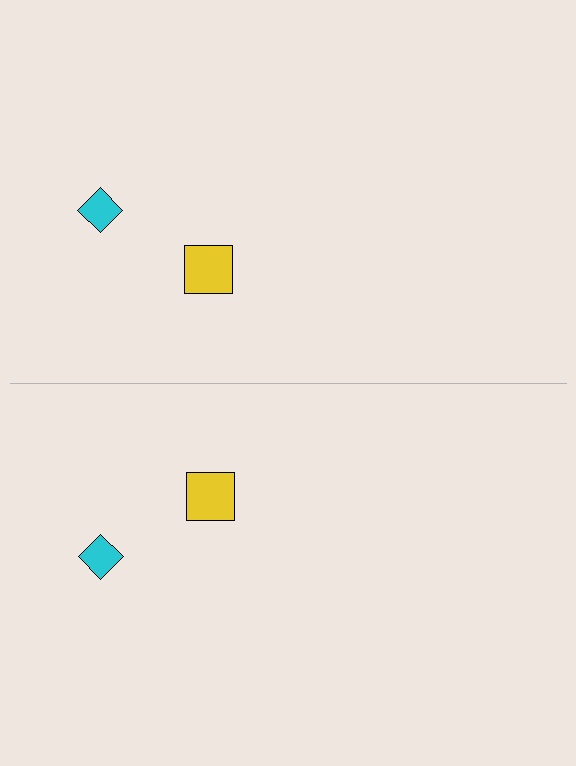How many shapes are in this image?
There are 4 shapes in this image.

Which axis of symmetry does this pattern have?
The pattern has a horizontal axis of symmetry running through the center of the image.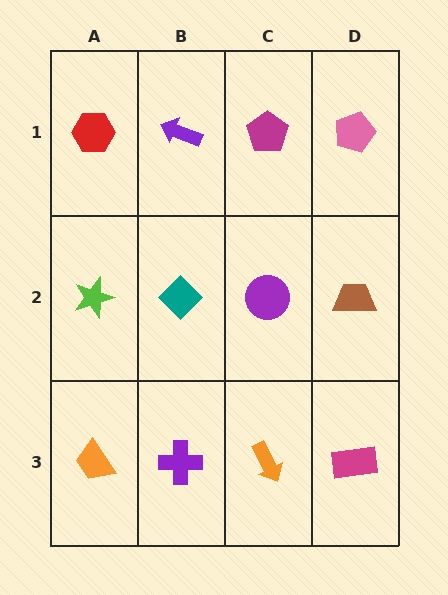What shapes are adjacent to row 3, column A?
A lime star (row 2, column A), a purple cross (row 3, column B).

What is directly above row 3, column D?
A brown trapezoid.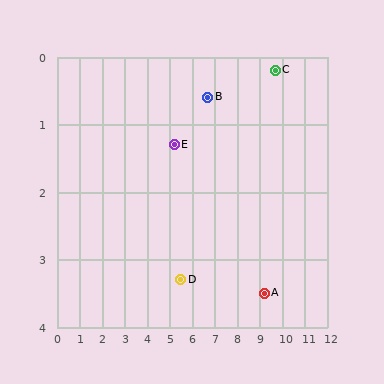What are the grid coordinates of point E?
Point E is at approximately (5.2, 1.3).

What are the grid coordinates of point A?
Point A is at approximately (9.2, 3.5).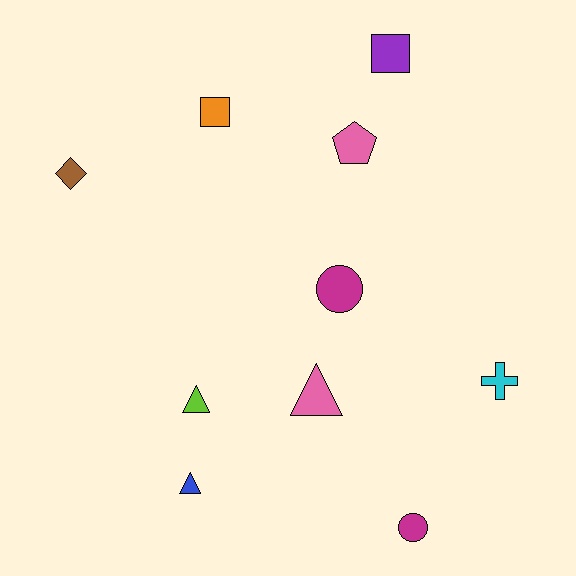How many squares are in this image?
There are 2 squares.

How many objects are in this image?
There are 10 objects.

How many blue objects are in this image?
There is 1 blue object.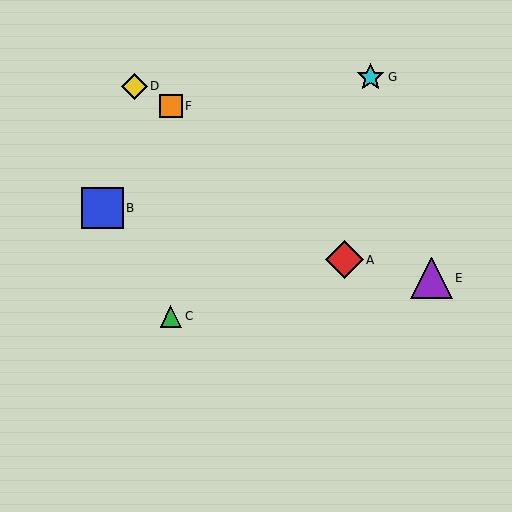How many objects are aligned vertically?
2 objects (C, F) are aligned vertically.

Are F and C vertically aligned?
Yes, both are at x≈171.